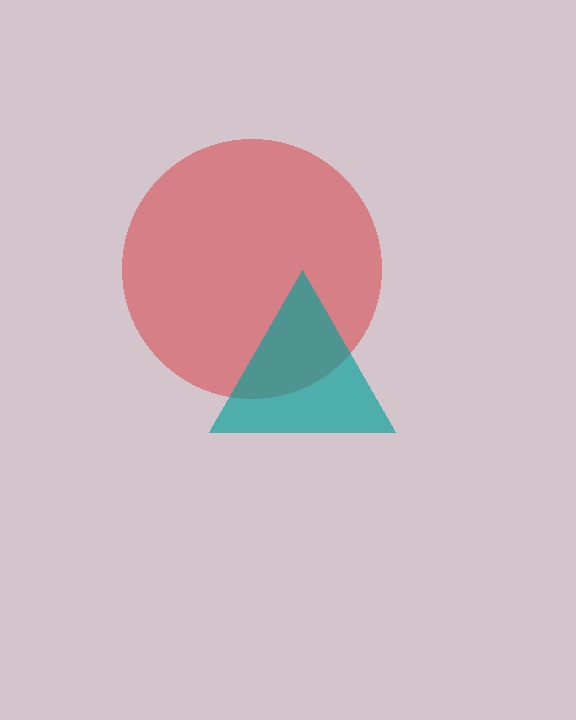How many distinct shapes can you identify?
There are 2 distinct shapes: a red circle, a teal triangle.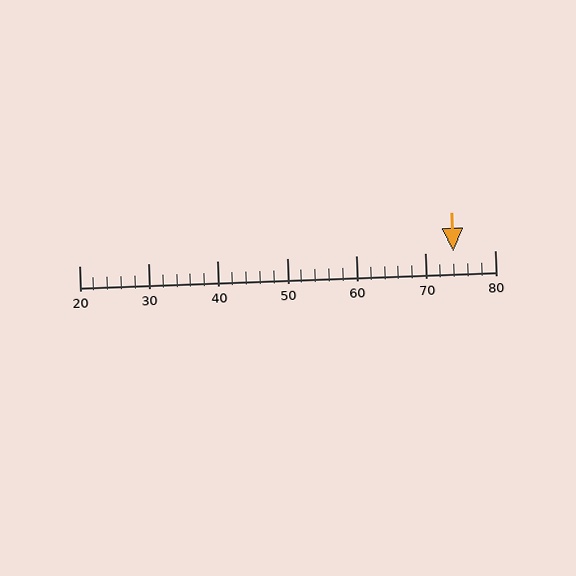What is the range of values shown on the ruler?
The ruler shows values from 20 to 80.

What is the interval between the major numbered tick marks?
The major tick marks are spaced 10 units apart.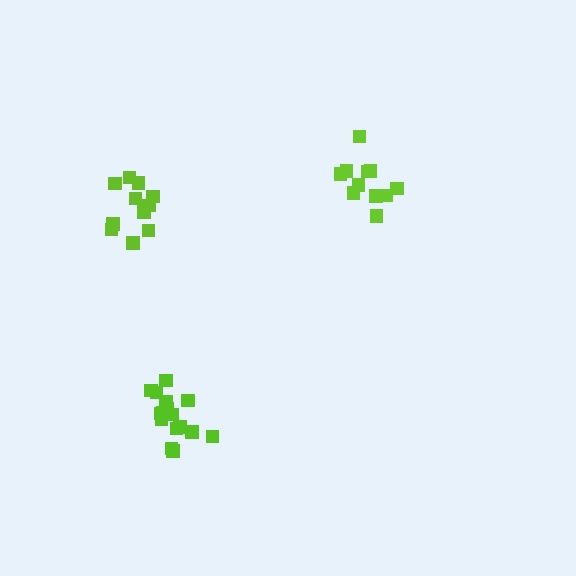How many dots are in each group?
Group 1: 11 dots, Group 2: 11 dots, Group 3: 16 dots (38 total).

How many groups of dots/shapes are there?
There are 3 groups.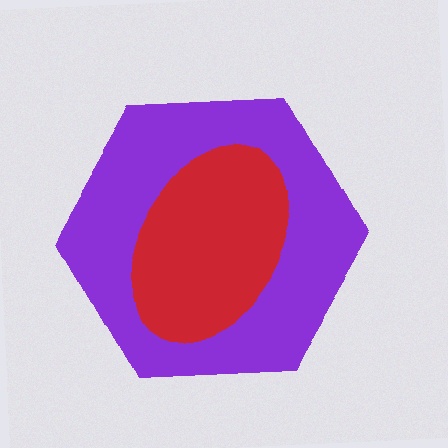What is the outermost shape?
The purple hexagon.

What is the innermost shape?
The red ellipse.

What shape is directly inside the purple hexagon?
The red ellipse.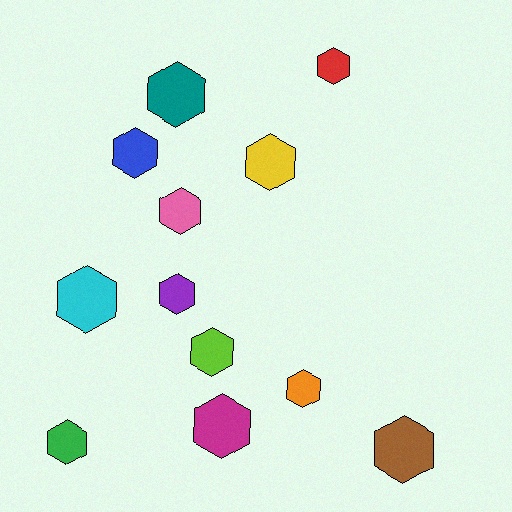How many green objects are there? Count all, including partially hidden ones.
There is 1 green object.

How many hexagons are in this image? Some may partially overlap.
There are 12 hexagons.